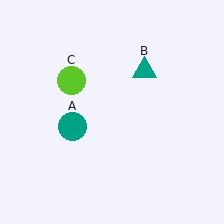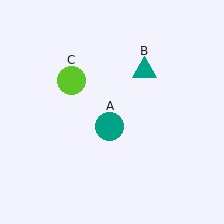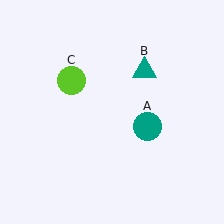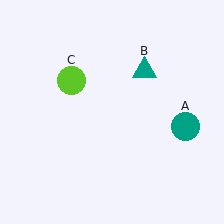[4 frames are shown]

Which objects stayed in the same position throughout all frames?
Teal triangle (object B) and lime circle (object C) remained stationary.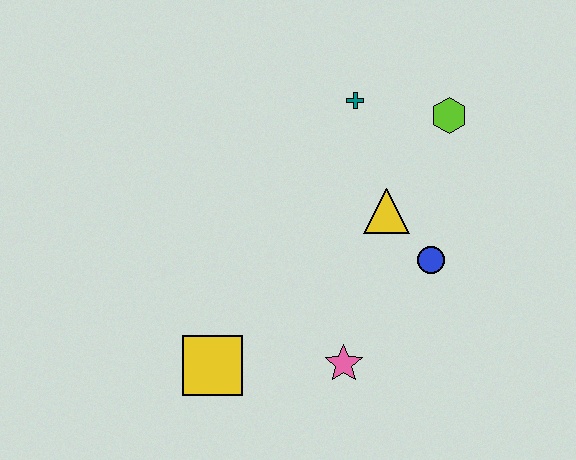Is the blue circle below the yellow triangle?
Yes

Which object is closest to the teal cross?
The lime hexagon is closest to the teal cross.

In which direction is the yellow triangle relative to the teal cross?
The yellow triangle is below the teal cross.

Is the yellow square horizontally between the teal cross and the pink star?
No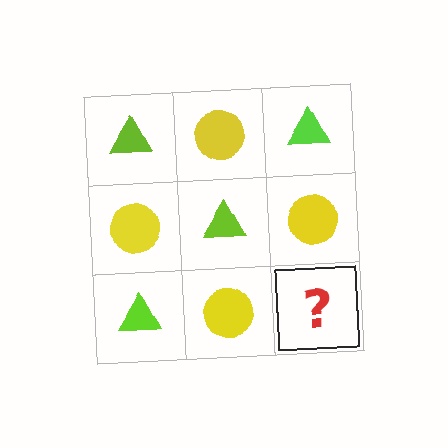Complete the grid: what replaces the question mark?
The question mark should be replaced with a lime triangle.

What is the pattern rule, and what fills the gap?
The rule is that it alternates lime triangle and yellow circle in a checkerboard pattern. The gap should be filled with a lime triangle.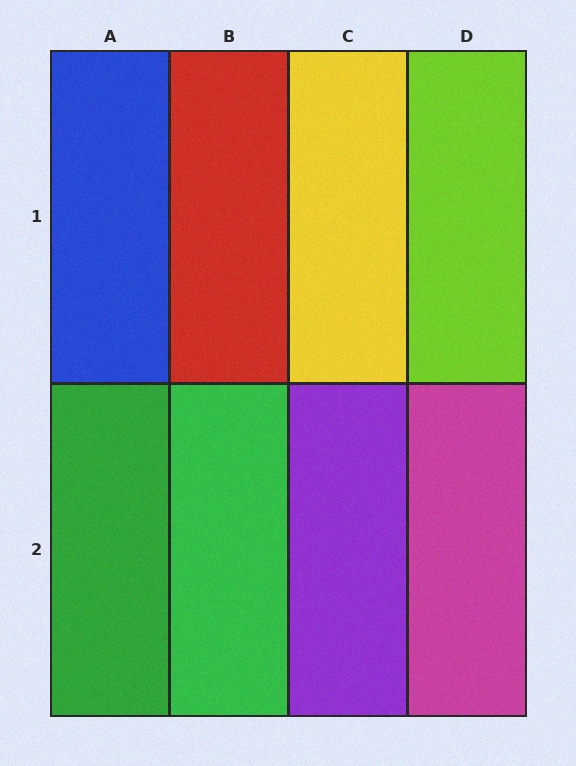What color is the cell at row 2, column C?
Purple.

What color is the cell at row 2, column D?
Magenta.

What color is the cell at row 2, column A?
Green.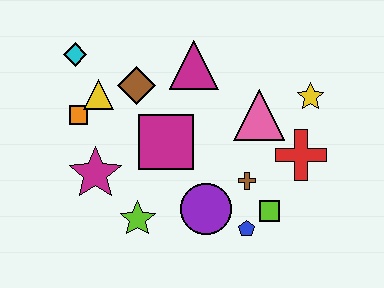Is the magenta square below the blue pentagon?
No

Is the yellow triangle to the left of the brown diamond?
Yes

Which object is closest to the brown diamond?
The yellow triangle is closest to the brown diamond.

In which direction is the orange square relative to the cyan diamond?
The orange square is below the cyan diamond.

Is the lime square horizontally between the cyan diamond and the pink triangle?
No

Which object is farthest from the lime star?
The yellow star is farthest from the lime star.